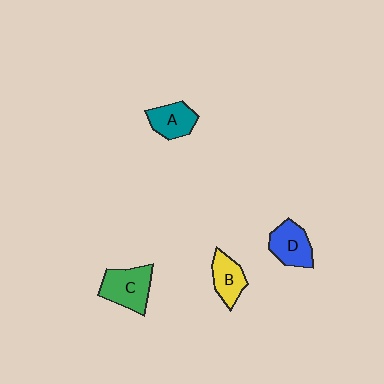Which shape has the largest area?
Shape C (green).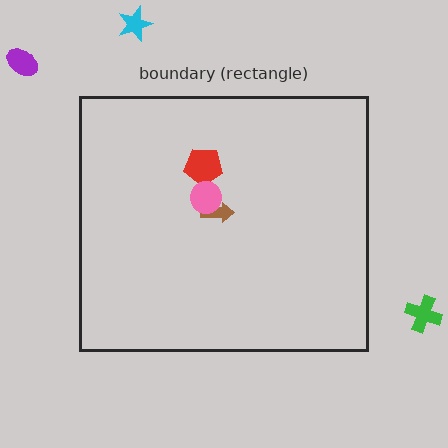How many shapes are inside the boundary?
3 inside, 3 outside.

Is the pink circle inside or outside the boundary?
Inside.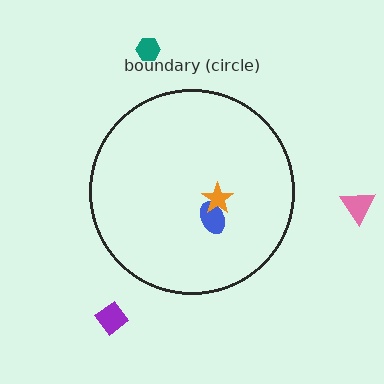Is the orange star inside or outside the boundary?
Inside.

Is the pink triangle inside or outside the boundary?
Outside.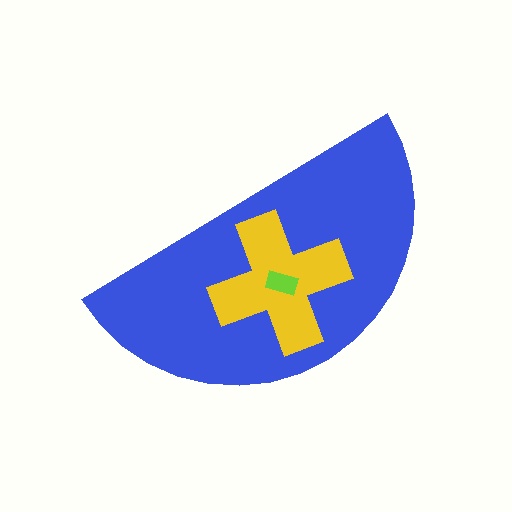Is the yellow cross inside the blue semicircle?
Yes.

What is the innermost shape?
The lime rectangle.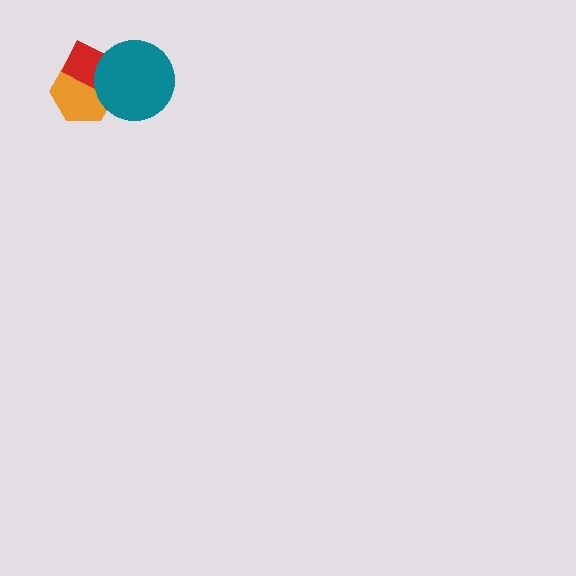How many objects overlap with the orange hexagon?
2 objects overlap with the orange hexagon.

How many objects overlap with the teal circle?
2 objects overlap with the teal circle.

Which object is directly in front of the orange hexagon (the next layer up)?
The red rectangle is directly in front of the orange hexagon.